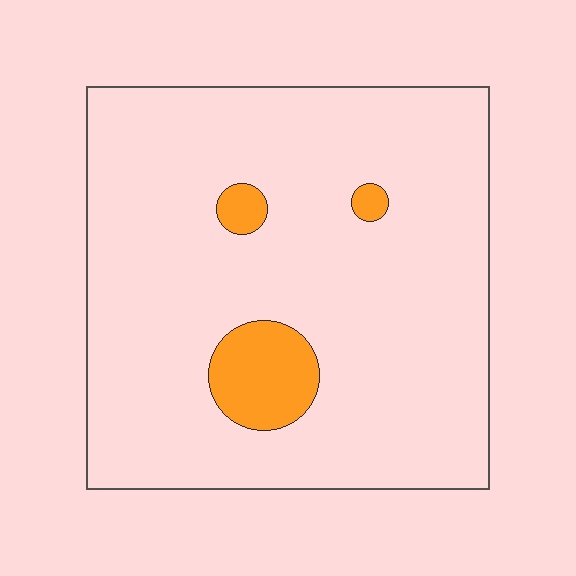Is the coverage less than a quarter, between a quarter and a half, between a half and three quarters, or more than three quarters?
Less than a quarter.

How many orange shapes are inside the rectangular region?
3.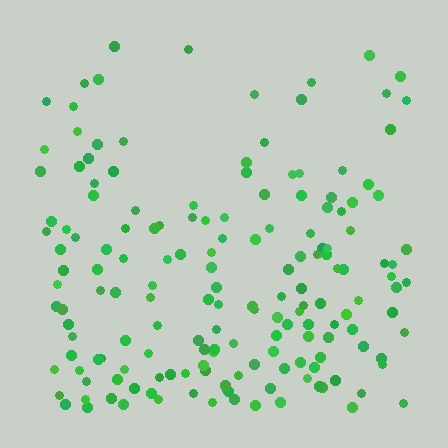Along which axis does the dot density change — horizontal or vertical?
Vertical.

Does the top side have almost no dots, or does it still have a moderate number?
Still a moderate number, just noticeably fewer than the bottom.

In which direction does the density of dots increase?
From top to bottom, with the bottom side densest.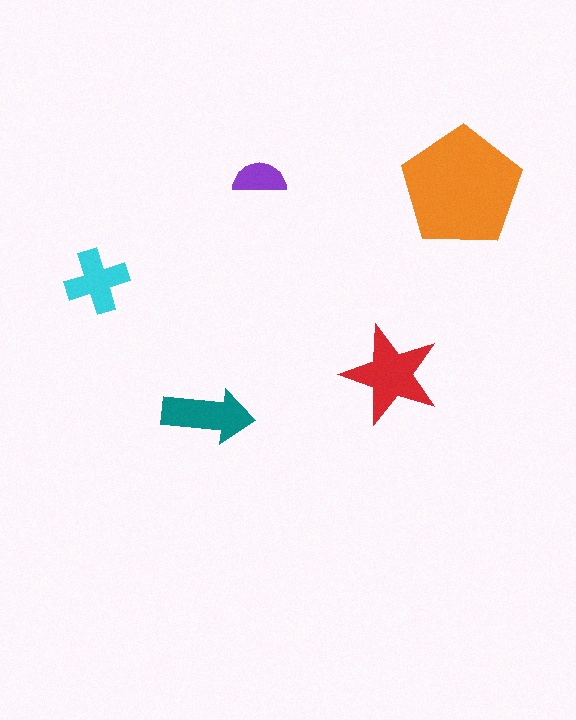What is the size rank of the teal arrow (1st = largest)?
3rd.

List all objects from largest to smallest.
The orange pentagon, the red star, the teal arrow, the cyan cross, the purple semicircle.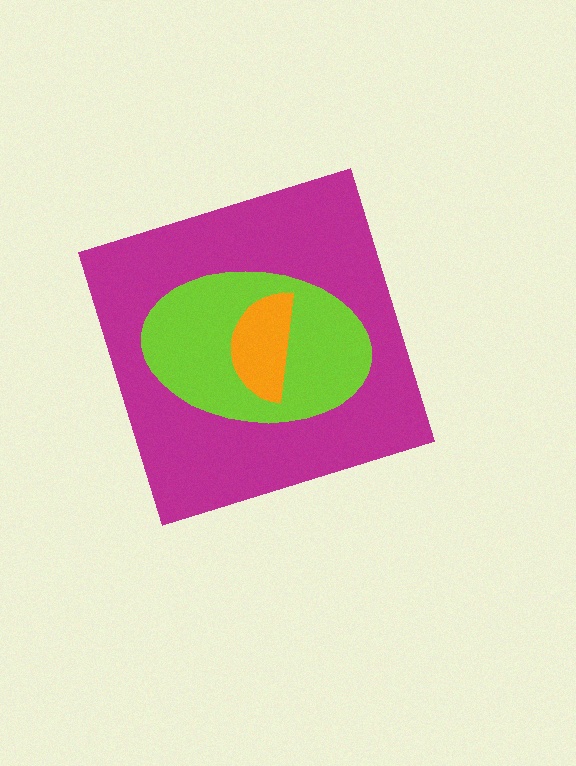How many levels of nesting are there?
3.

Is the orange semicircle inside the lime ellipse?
Yes.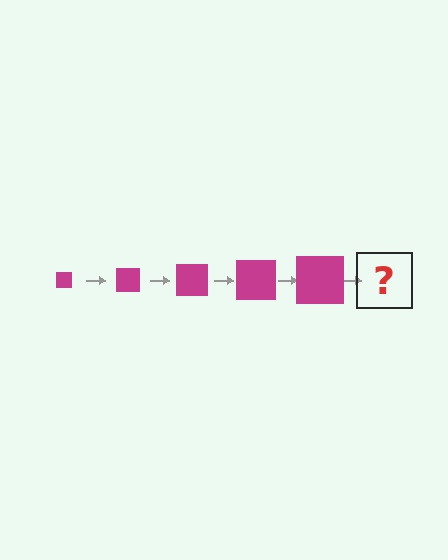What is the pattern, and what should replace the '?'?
The pattern is that the square gets progressively larger each step. The '?' should be a magenta square, larger than the previous one.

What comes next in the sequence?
The next element should be a magenta square, larger than the previous one.